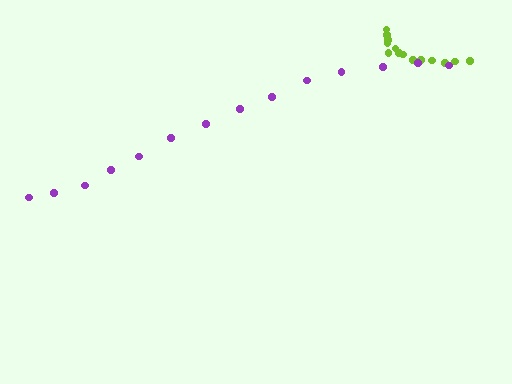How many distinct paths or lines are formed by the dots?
There are 2 distinct paths.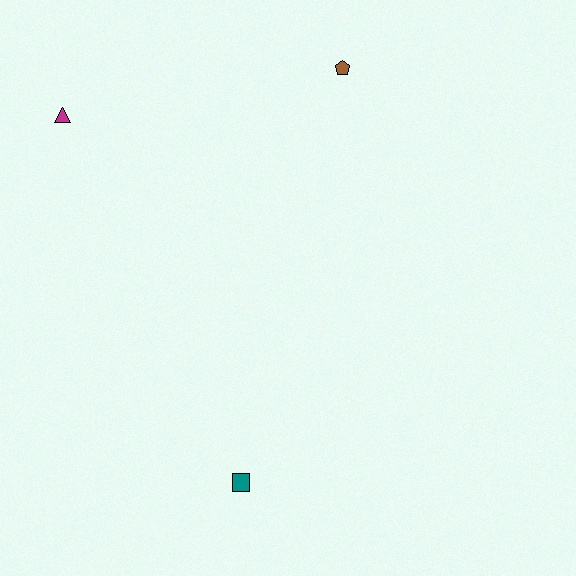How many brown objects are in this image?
There is 1 brown object.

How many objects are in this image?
There are 3 objects.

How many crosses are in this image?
There are no crosses.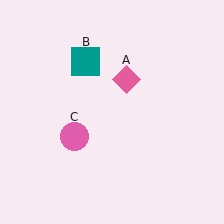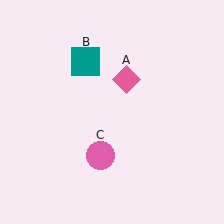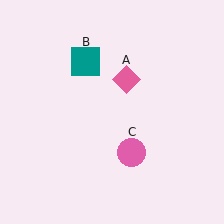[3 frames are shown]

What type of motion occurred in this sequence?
The pink circle (object C) rotated counterclockwise around the center of the scene.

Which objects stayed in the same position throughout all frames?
Pink diamond (object A) and teal square (object B) remained stationary.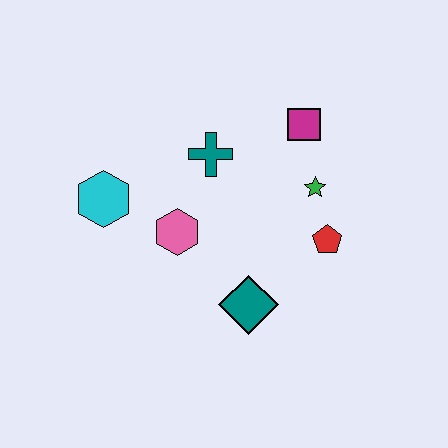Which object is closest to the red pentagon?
The green star is closest to the red pentagon.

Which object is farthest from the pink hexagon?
The magenta square is farthest from the pink hexagon.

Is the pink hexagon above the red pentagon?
Yes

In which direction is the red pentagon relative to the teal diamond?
The red pentagon is to the right of the teal diamond.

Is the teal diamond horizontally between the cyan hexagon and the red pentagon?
Yes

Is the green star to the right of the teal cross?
Yes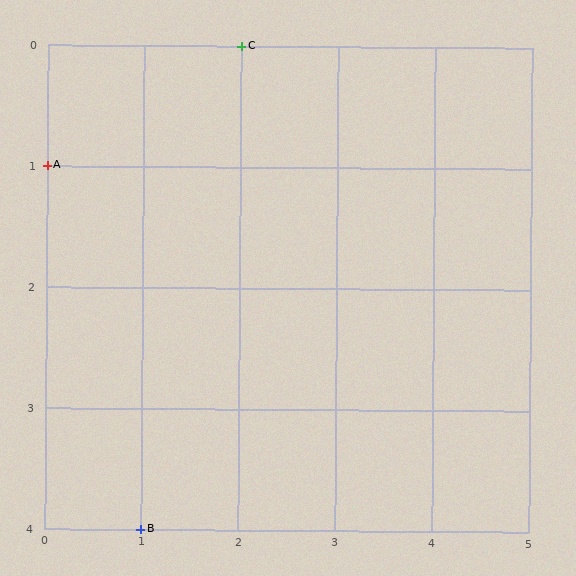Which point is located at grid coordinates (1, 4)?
Point B is at (1, 4).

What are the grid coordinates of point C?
Point C is at grid coordinates (2, 0).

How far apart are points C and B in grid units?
Points C and B are 1 column and 4 rows apart (about 4.1 grid units diagonally).